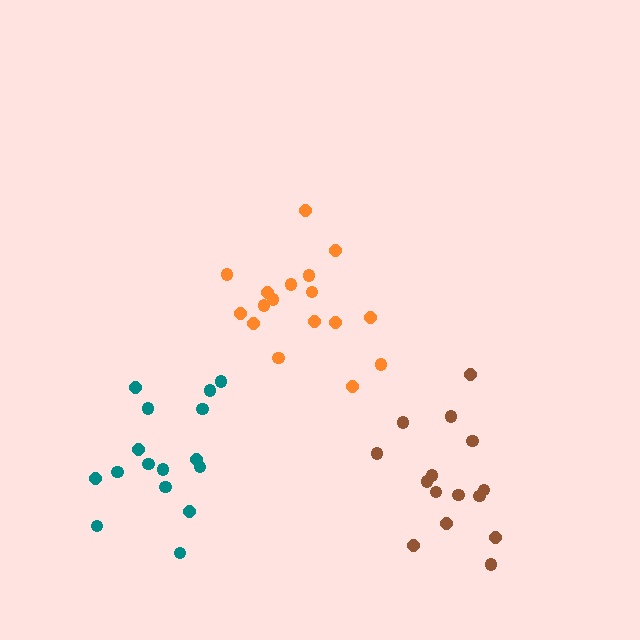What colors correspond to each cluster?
The clusters are colored: teal, orange, brown.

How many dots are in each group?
Group 1: 16 dots, Group 2: 17 dots, Group 3: 15 dots (48 total).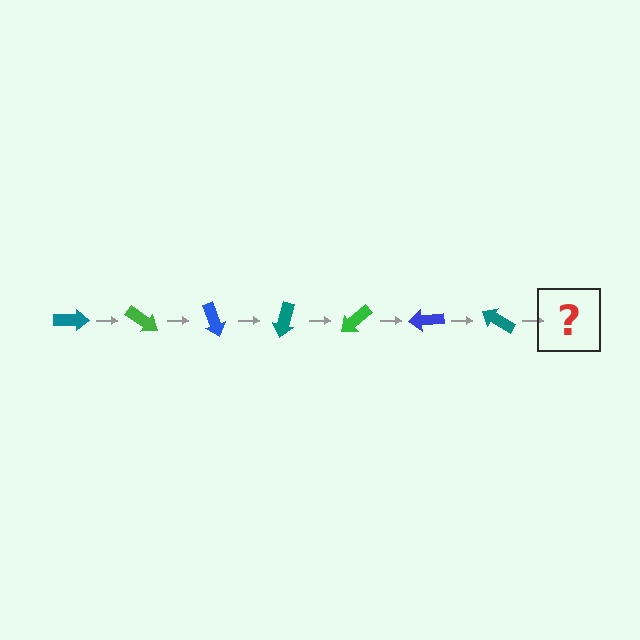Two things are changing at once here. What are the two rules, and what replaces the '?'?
The two rules are that it rotates 35 degrees each step and the color cycles through teal, green, and blue. The '?' should be a green arrow, rotated 245 degrees from the start.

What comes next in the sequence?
The next element should be a green arrow, rotated 245 degrees from the start.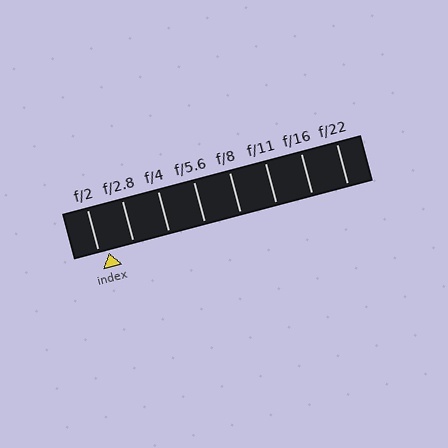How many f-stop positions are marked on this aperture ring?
There are 8 f-stop positions marked.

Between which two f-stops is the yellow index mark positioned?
The index mark is between f/2 and f/2.8.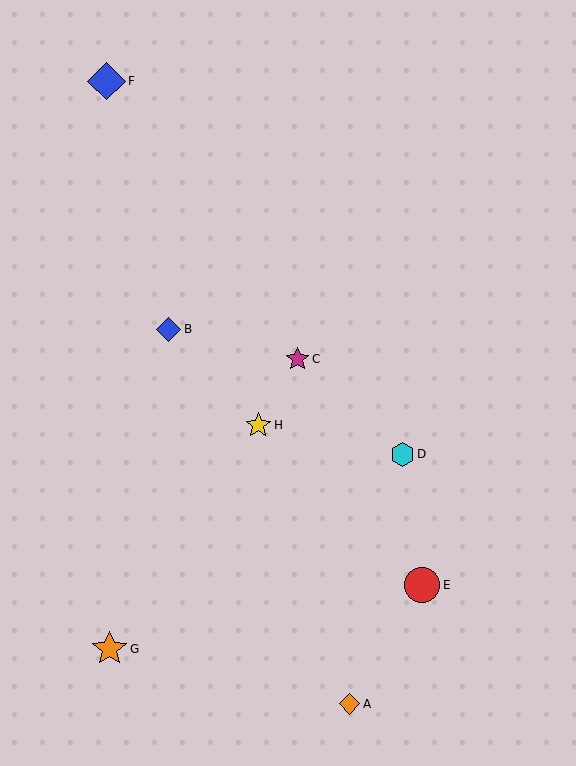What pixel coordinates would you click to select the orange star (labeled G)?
Click at (109, 649) to select the orange star G.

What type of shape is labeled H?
Shape H is a yellow star.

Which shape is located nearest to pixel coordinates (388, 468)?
The cyan hexagon (labeled D) at (402, 454) is nearest to that location.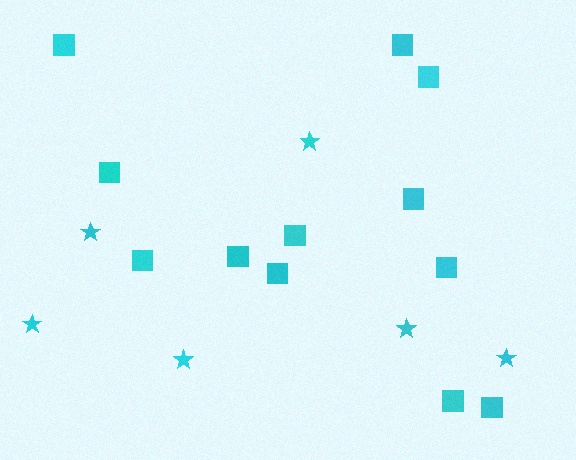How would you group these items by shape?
There are 2 groups: one group of stars (6) and one group of squares (12).